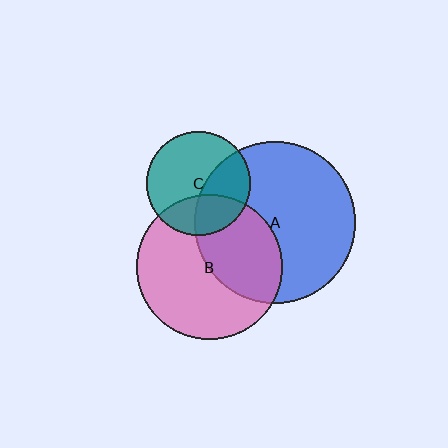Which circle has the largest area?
Circle A (blue).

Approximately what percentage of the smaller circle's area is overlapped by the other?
Approximately 40%.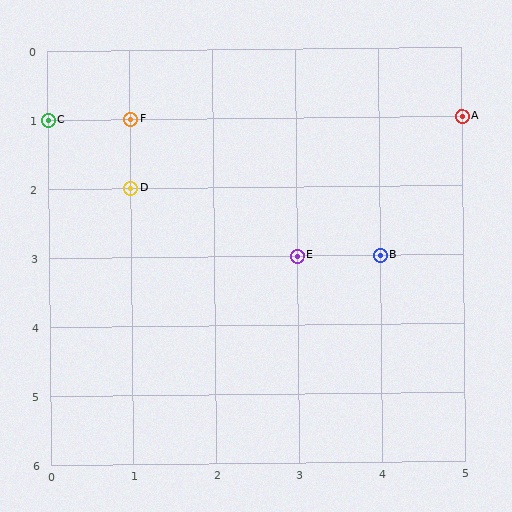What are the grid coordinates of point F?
Point F is at grid coordinates (1, 1).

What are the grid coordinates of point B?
Point B is at grid coordinates (4, 3).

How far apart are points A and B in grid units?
Points A and B are 1 column and 2 rows apart (about 2.2 grid units diagonally).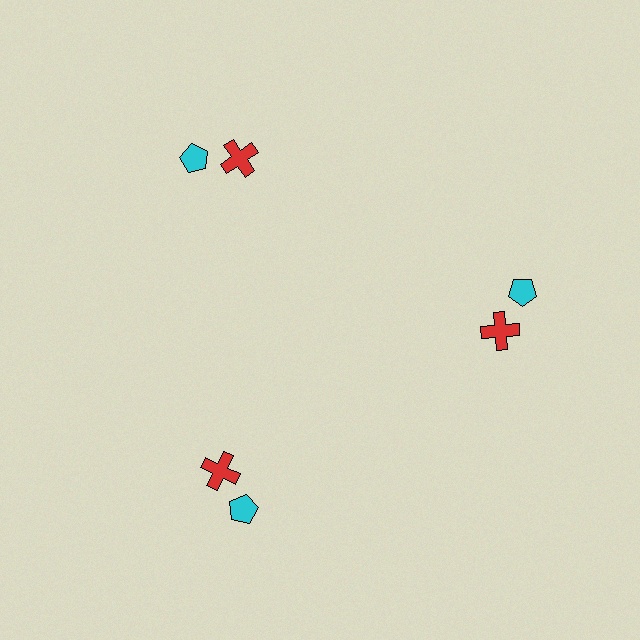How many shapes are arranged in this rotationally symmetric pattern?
There are 6 shapes, arranged in 3 groups of 2.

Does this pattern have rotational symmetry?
Yes, this pattern has 3-fold rotational symmetry. It looks the same after rotating 120 degrees around the center.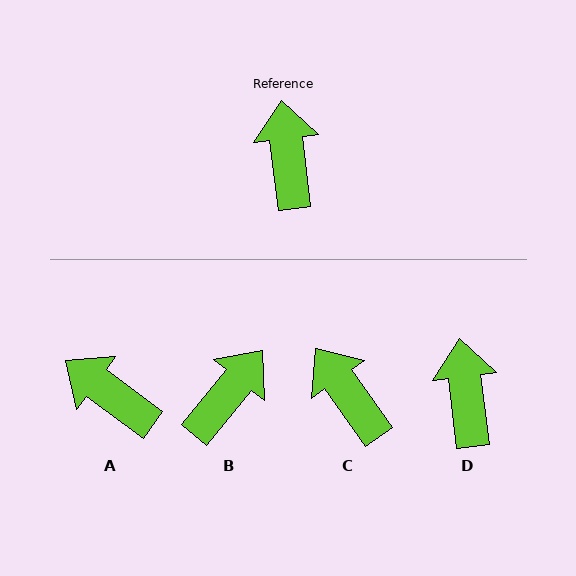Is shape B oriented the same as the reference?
No, it is off by about 46 degrees.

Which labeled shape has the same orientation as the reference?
D.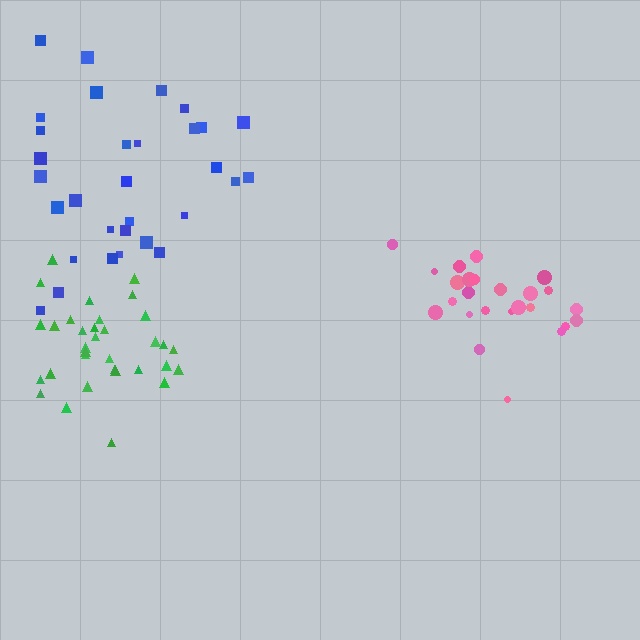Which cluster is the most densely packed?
Green.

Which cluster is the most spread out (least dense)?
Blue.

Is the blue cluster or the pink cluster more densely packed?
Pink.